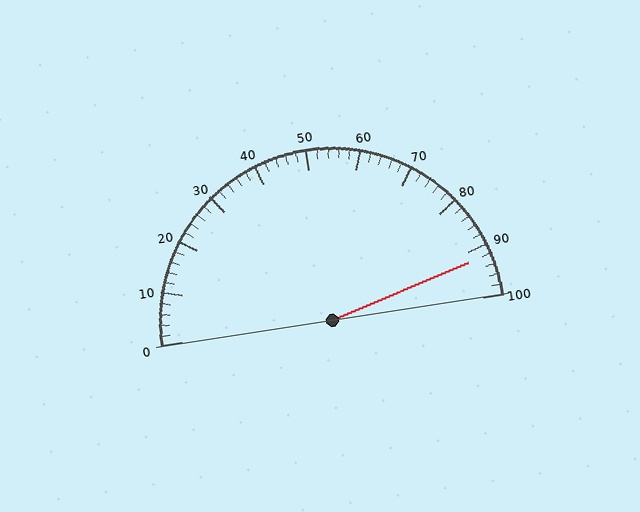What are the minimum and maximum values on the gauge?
The gauge ranges from 0 to 100.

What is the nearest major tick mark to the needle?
The nearest major tick mark is 90.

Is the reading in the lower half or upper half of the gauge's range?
The reading is in the upper half of the range (0 to 100).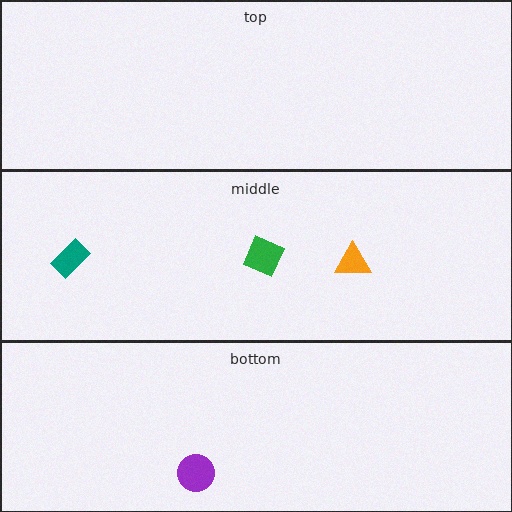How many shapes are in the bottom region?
1.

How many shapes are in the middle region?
3.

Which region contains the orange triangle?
The middle region.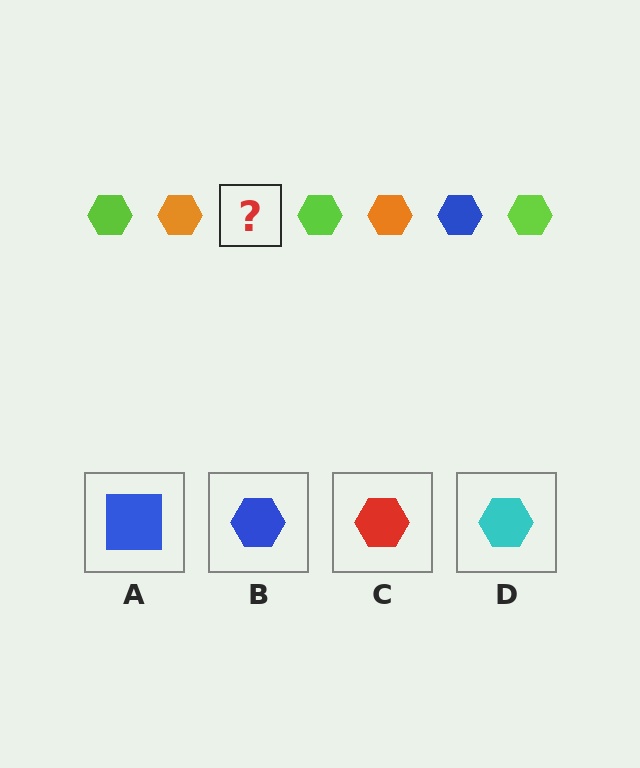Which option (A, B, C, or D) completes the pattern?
B.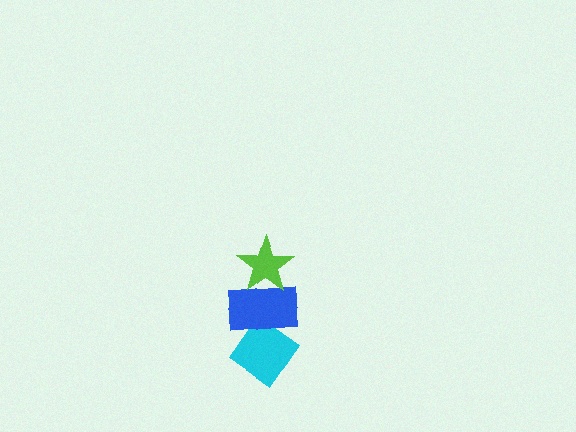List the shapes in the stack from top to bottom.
From top to bottom: the lime star, the blue rectangle, the cyan diamond.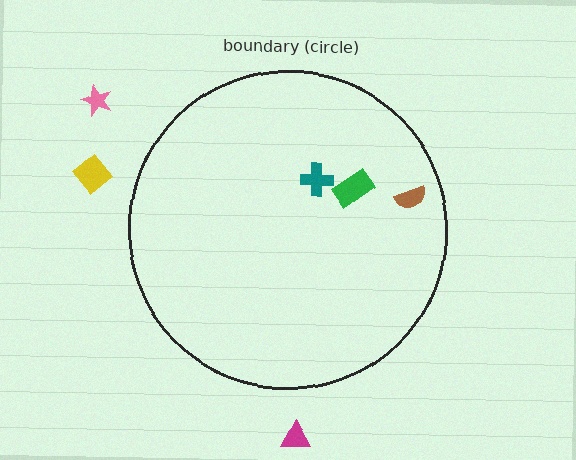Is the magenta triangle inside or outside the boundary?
Outside.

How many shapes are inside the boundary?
3 inside, 3 outside.